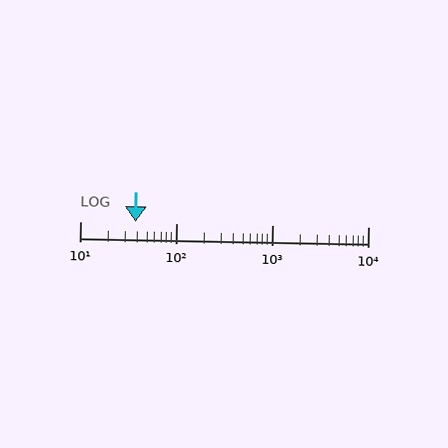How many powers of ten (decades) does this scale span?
The scale spans 3 decades, from 10 to 10000.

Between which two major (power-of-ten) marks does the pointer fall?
The pointer is between 10 and 100.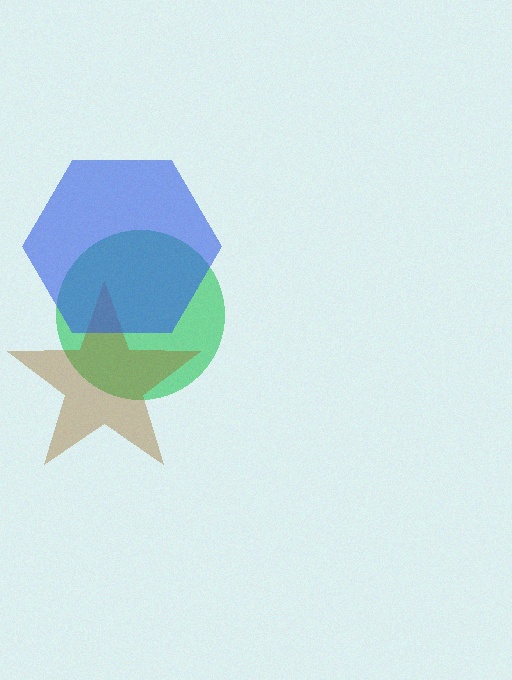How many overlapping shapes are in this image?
There are 3 overlapping shapes in the image.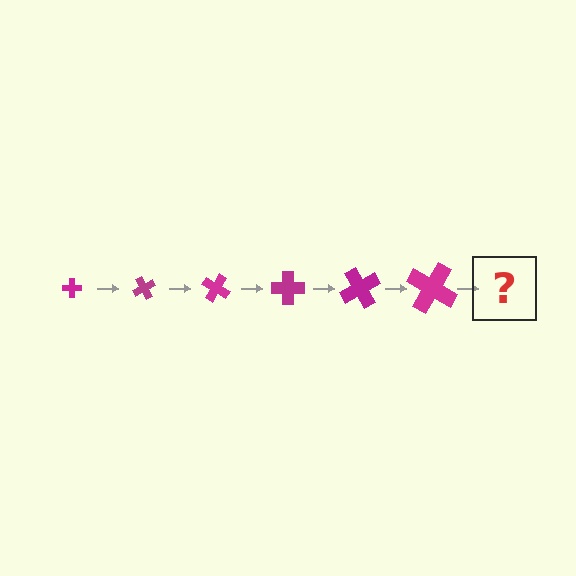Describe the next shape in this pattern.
It should be a cross, larger than the previous one and rotated 360 degrees from the start.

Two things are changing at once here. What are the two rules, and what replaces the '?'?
The two rules are that the cross grows larger each step and it rotates 60 degrees each step. The '?' should be a cross, larger than the previous one and rotated 360 degrees from the start.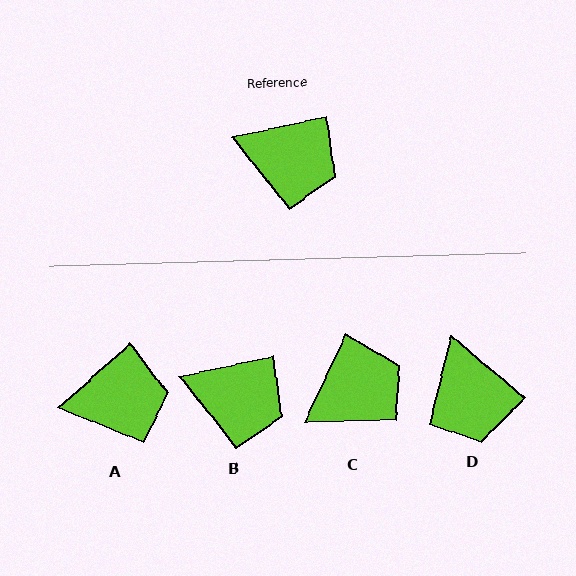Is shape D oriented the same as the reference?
No, it is off by about 53 degrees.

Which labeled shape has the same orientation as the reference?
B.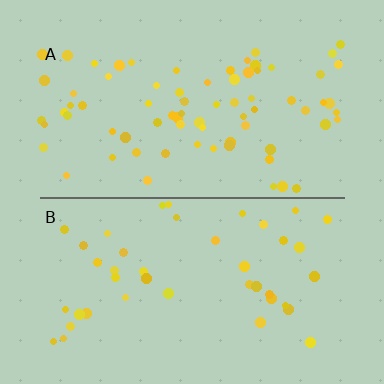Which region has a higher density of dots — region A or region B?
A (the top).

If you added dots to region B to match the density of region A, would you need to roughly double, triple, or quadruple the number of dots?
Approximately double.